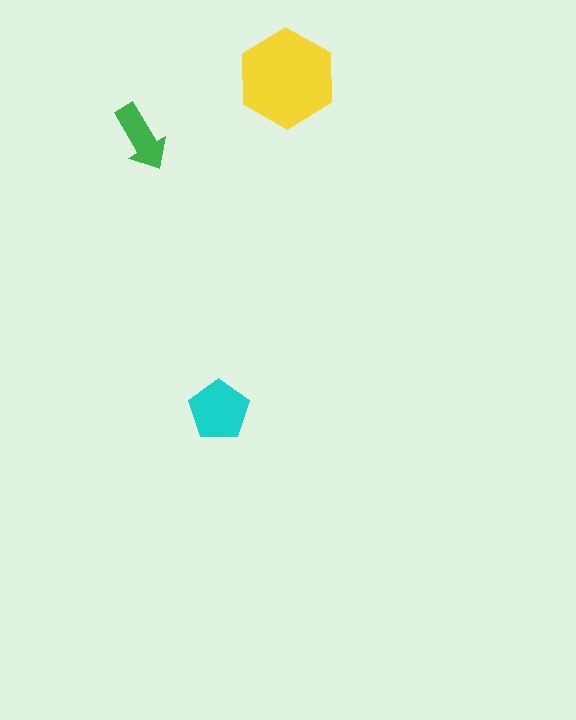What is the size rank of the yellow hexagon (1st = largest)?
1st.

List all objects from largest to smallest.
The yellow hexagon, the cyan pentagon, the green arrow.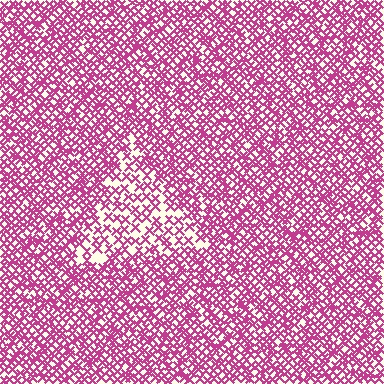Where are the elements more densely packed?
The elements are more densely packed outside the triangle boundary.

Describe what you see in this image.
The image contains small magenta elements arranged at two different densities. A triangle-shaped region is visible where the elements are less densely packed than the surrounding area.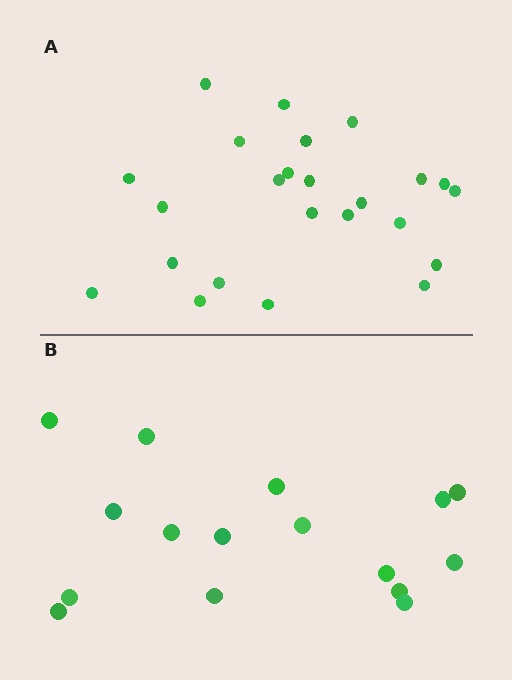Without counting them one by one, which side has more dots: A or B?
Region A (the top region) has more dots.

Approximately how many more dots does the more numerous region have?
Region A has roughly 8 or so more dots than region B.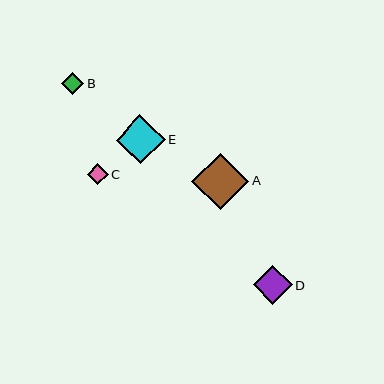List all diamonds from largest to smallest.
From largest to smallest: A, E, D, B, C.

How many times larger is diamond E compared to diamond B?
Diamond E is approximately 2.2 times the size of diamond B.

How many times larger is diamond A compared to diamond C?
Diamond A is approximately 2.7 times the size of diamond C.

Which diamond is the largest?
Diamond A is the largest with a size of approximately 57 pixels.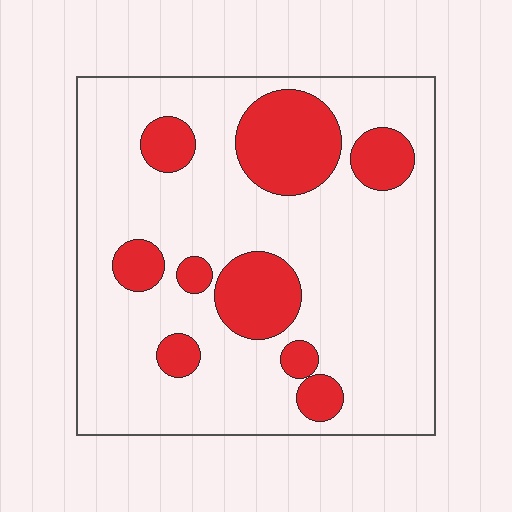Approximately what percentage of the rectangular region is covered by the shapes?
Approximately 20%.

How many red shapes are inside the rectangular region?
9.